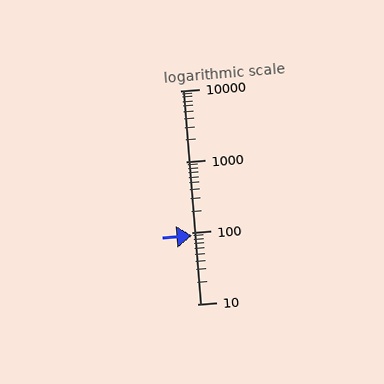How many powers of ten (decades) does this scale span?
The scale spans 3 decades, from 10 to 10000.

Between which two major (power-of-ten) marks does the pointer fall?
The pointer is between 10 and 100.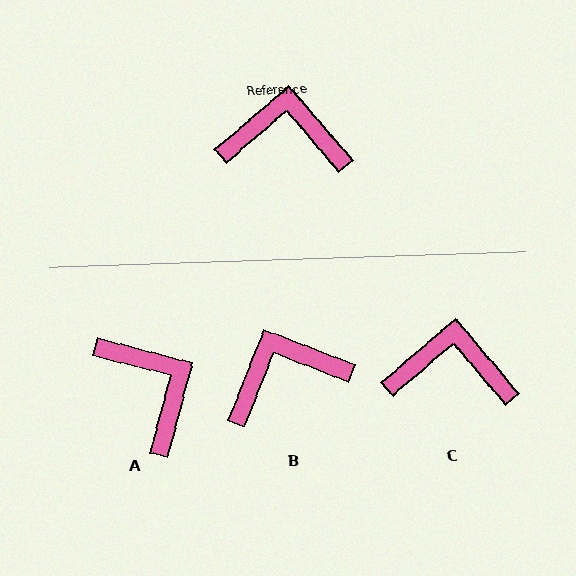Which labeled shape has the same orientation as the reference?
C.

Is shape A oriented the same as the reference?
No, it is off by about 55 degrees.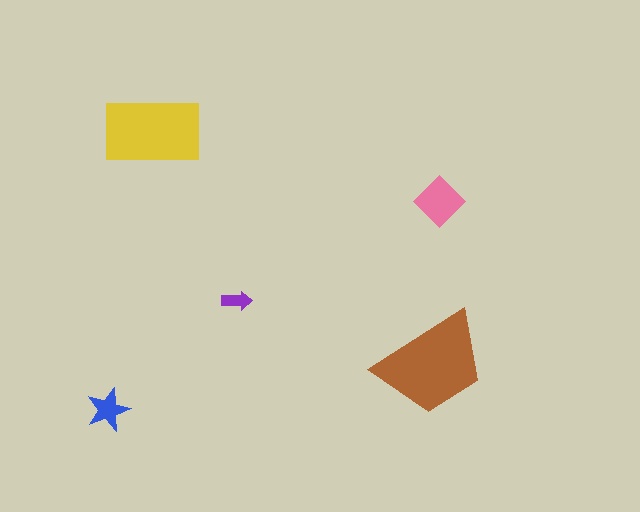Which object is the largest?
The brown trapezoid.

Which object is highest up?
The yellow rectangle is topmost.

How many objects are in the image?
There are 5 objects in the image.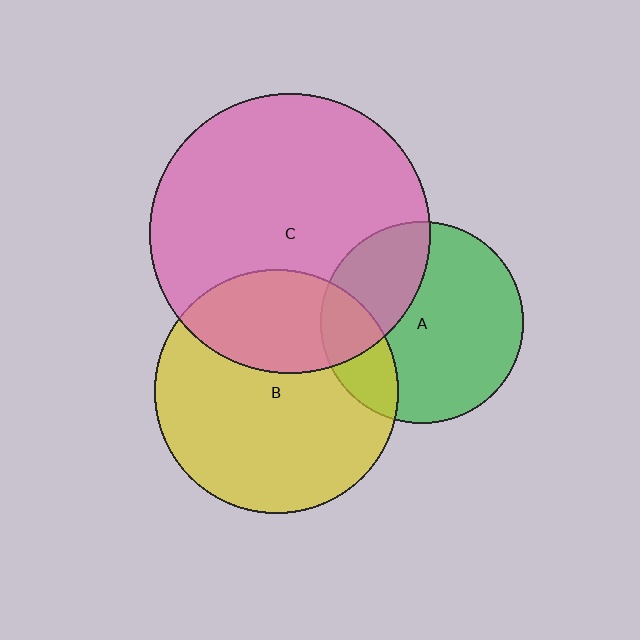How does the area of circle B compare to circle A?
Approximately 1.5 times.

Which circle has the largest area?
Circle C (pink).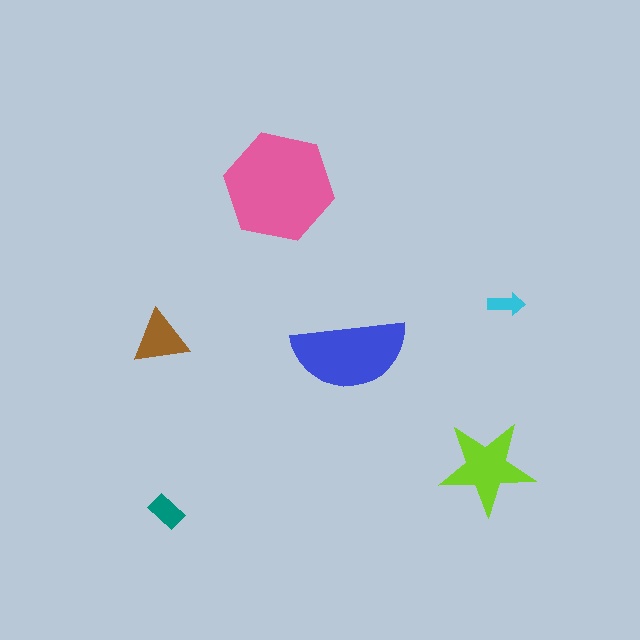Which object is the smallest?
The cyan arrow.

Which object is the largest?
The pink hexagon.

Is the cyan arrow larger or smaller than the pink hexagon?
Smaller.